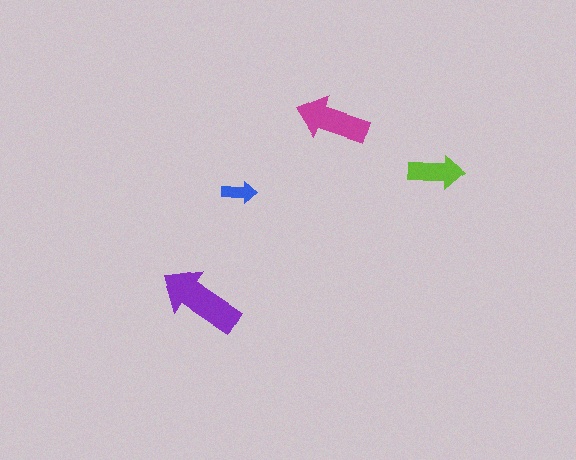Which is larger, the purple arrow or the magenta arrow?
The purple one.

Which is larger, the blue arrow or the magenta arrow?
The magenta one.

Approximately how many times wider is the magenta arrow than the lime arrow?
About 1.5 times wider.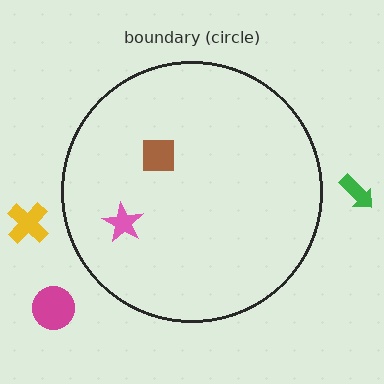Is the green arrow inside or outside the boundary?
Outside.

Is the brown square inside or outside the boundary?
Inside.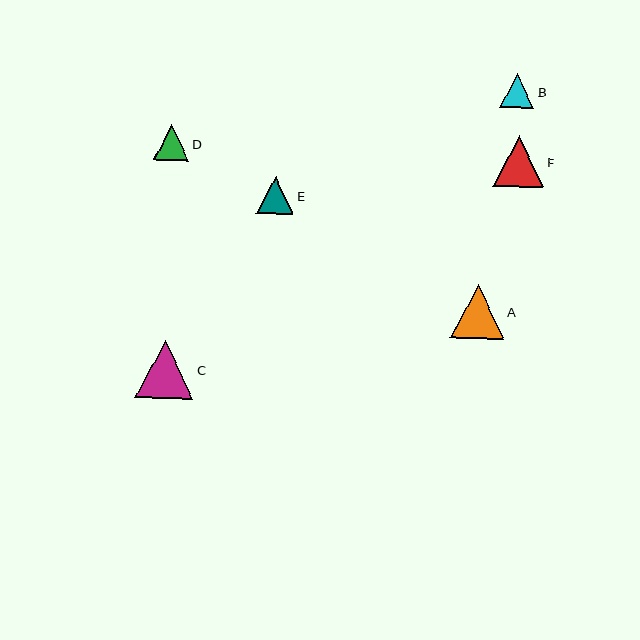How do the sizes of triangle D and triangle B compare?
Triangle D and triangle B are approximately the same size.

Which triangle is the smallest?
Triangle B is the smallest with a size of approximately 34 pixels.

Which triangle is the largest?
Triangle C is the largest with a size of approximately 59 pixels.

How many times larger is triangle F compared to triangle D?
Triangle F is approximately 1.4 times the size of triangle D.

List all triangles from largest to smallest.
From largest to smallest: C, A, F, E, D, B.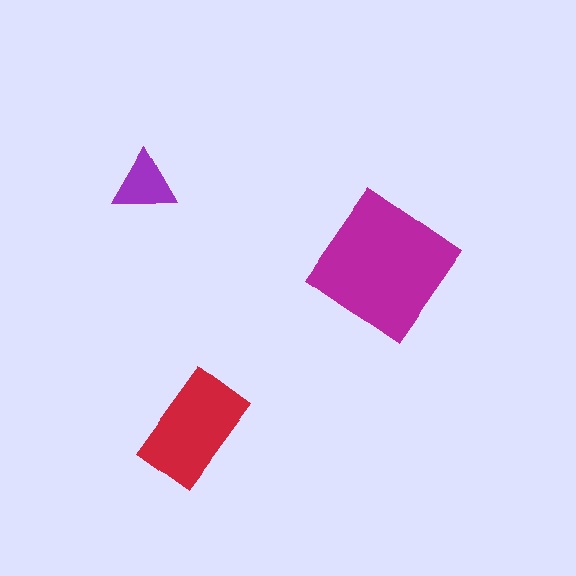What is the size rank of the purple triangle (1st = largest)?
3rd.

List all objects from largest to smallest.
The magenta diamond, the red rectangle, the purple triangle.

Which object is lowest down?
The red rectangle is bottommost.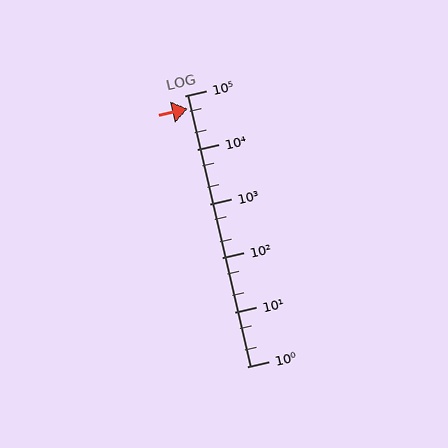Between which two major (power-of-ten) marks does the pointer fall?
The pointer is between 10000 and 100000.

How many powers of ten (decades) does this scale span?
The scale spans 5 decades, from 1 to 100000.